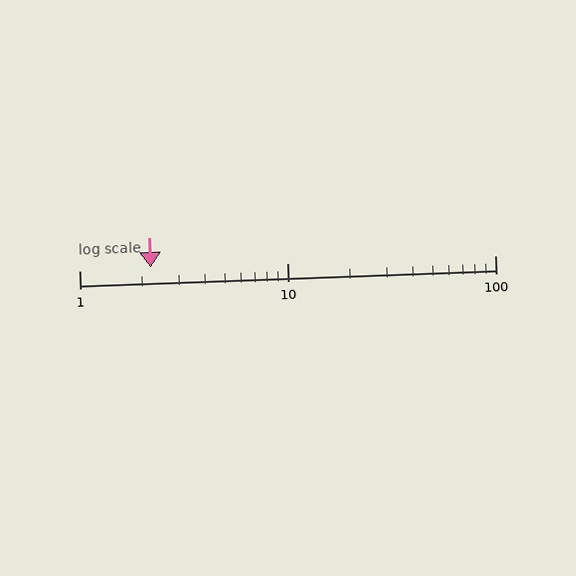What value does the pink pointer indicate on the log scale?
The pointer indicates approximately 2.2.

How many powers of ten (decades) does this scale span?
The scale spans 2 decades, from 1 to 100.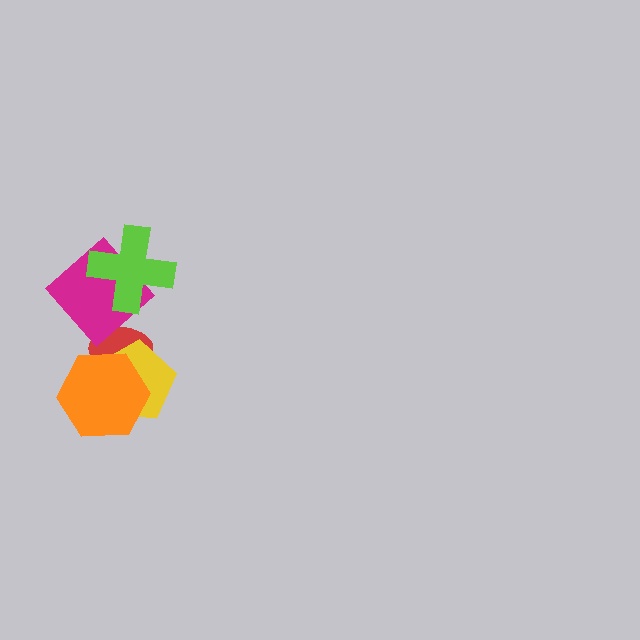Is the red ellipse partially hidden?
Yes, it is partially covered by another shape.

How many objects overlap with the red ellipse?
3 objects overlap with the red ellipse.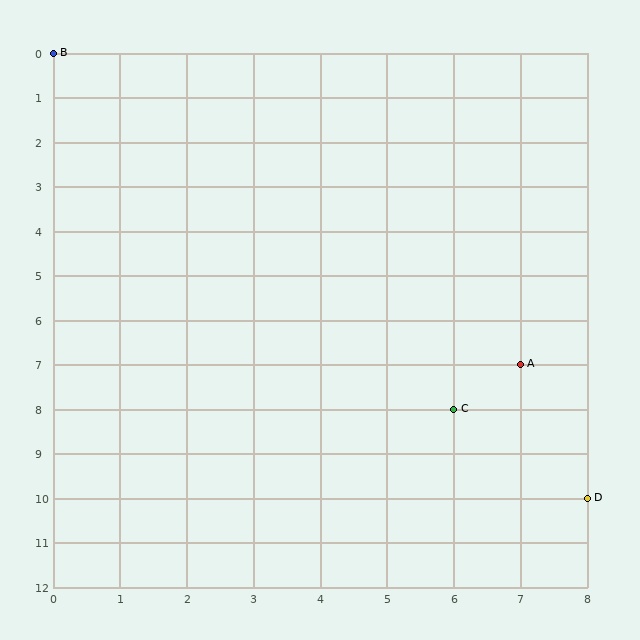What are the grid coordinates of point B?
Point B is at grid coordinates (0, 0).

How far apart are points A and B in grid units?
Points A and B are 7 columns and 7 rows apart (about 9.9 grid units diagonally).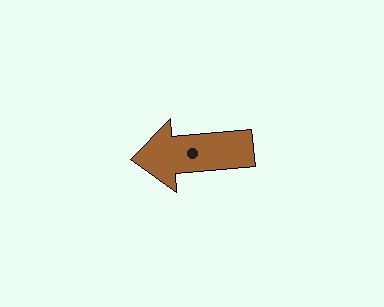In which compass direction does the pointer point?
West.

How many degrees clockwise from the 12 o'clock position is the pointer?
Approximately 265 degrees.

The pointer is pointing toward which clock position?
Roughly 9 o'clock.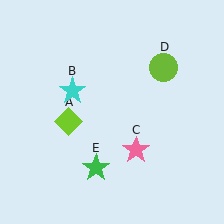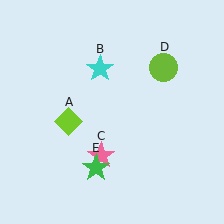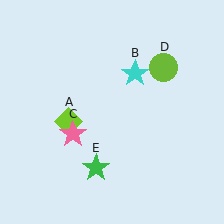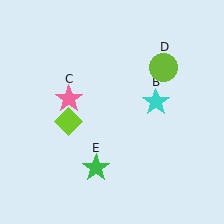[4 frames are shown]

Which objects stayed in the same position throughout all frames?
Lime diamond (object A) and lime circle (object D) and green star (object E) remained stationary.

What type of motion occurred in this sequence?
The cyan star (object B), pink star (object C) rotated clockwise around the center of the scene.